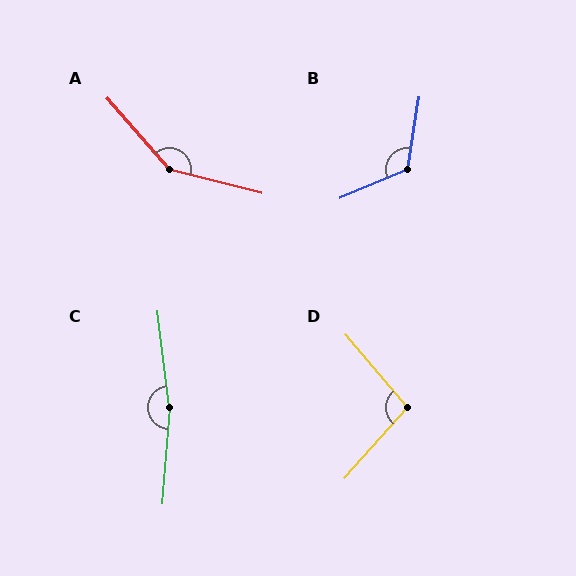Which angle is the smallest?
D, at approximately 98 degrees.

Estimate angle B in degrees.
Approximately 122 degrees.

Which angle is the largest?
C, at approximately 169 degrees.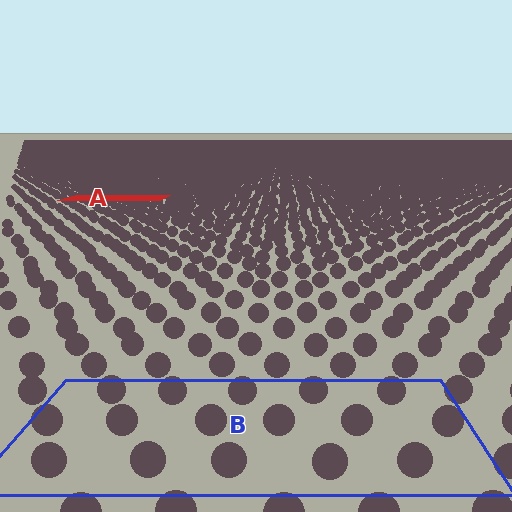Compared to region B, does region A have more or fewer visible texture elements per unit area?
Region A has more texture elements per unit area — they are packed more densely because it is farther away.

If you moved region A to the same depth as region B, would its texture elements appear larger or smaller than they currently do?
They would appear larger. At a closer depth, the same texture elements are projected at a bigger on-screen size.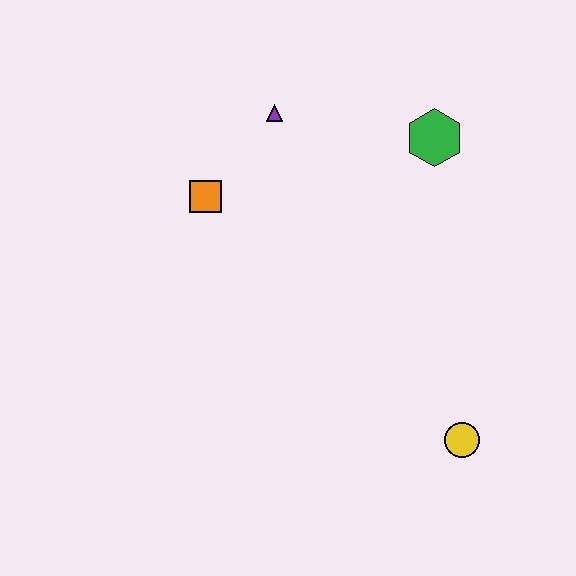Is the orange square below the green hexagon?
Yes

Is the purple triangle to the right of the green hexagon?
No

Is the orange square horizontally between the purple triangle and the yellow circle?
No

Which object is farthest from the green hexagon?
The yellow circle is farthest from the green hexagon.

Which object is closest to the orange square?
The purple triangle is closest to the orange square.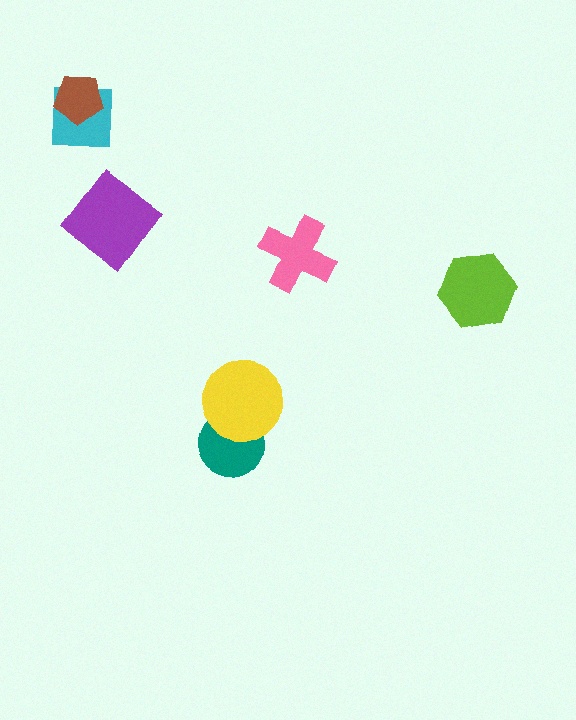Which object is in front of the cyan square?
The brown pentagon is in front of the cyan square.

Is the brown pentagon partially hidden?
No, no other shape covers it.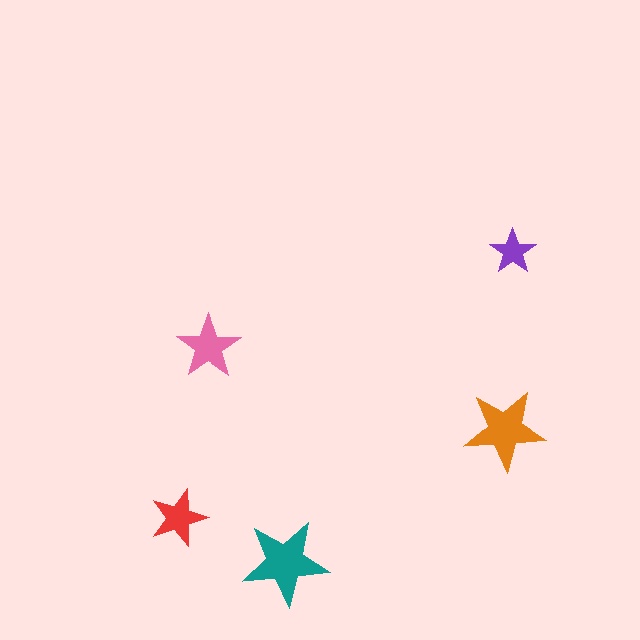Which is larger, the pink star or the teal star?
The teal one.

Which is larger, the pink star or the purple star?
The pink one.